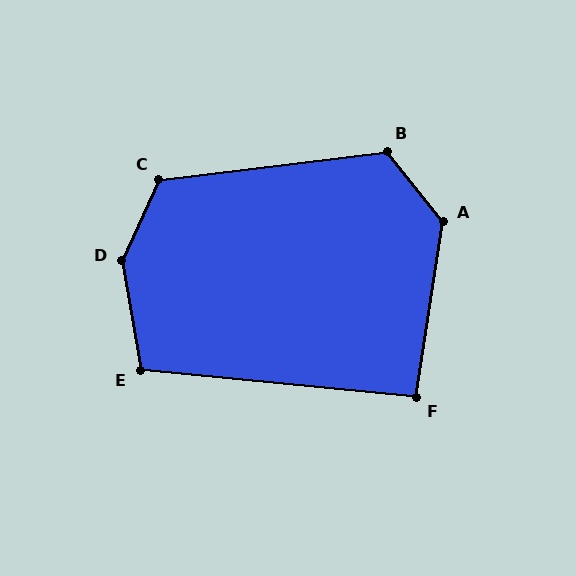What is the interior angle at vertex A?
Approximately 133 degrees (obtuse).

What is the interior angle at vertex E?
Approximately 105 degrees (obtuse).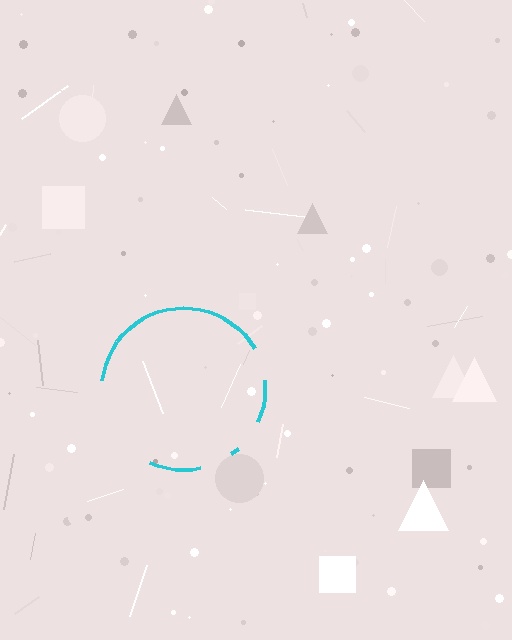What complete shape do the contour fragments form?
The contour fragments form a circle.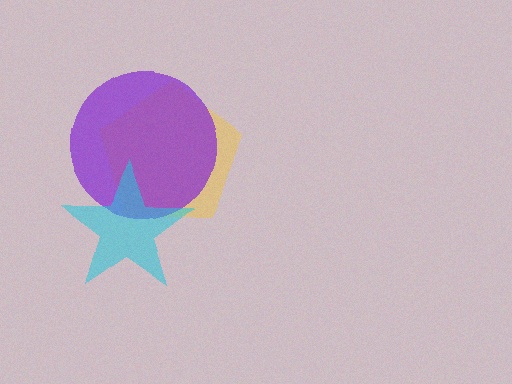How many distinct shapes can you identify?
There are 3 distinct shapes: a yellow pentagon, a purple circle, a cyan star.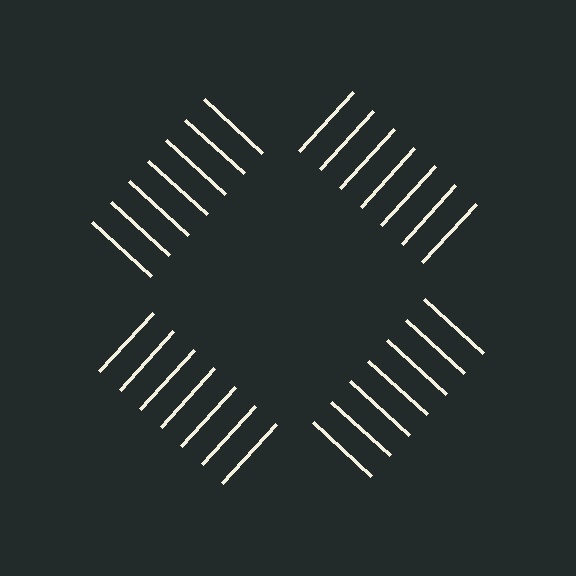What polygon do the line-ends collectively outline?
An illusory square — the line segments terminate on its edges but no continuous stroke is drawn.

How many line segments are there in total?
28 — 7 along each of the 4 edges.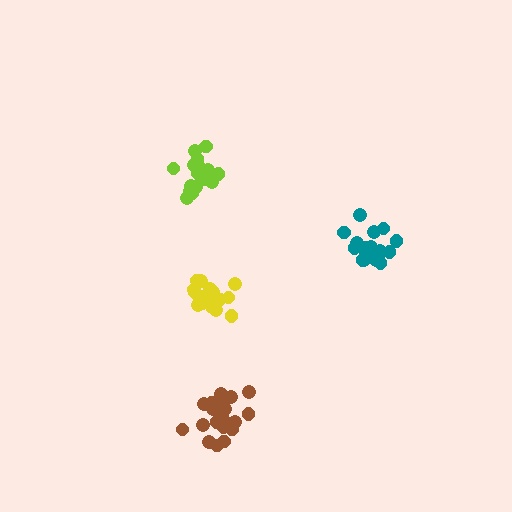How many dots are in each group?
Group 1: 20 dots, Group 2: 18 dots, Group 3: 21 dots, Group 4: 16 dots (75 total).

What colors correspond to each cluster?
The clusters are colored: lime, teal, brown, yellow.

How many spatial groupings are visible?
There are 4 spatial groupings.